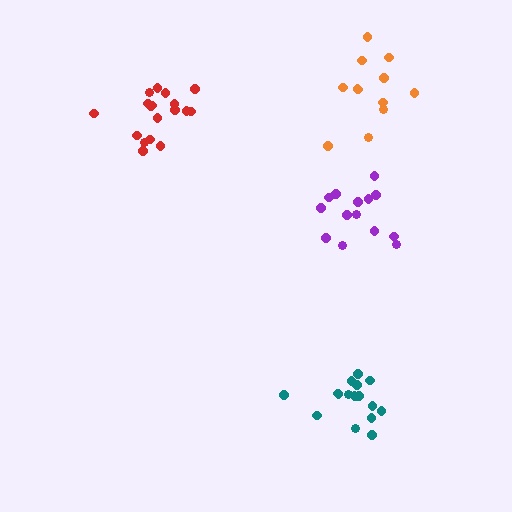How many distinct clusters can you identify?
There are 4 distinct clusters.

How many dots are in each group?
Group 1: 14 dots, Group 2: 18 dots, Group 3: 17 dots, Group 4: 12 dots (61 total).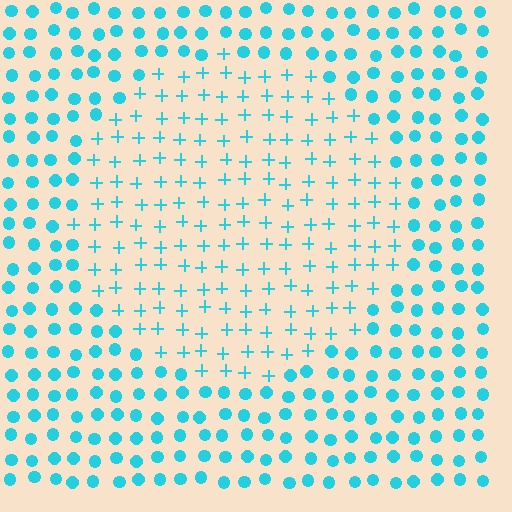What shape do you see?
I see a circle.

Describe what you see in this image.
The image is filled with small cyan elements arranged in a uniform grid. A circle-shaped region contains plus signs, while the surrounding area contains circles. The boundary is defined purely by the change in element shape.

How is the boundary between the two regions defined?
The boundary is defined by a change in element shape: plus signs inside vs. circles outside. All elements share the same color and spacing.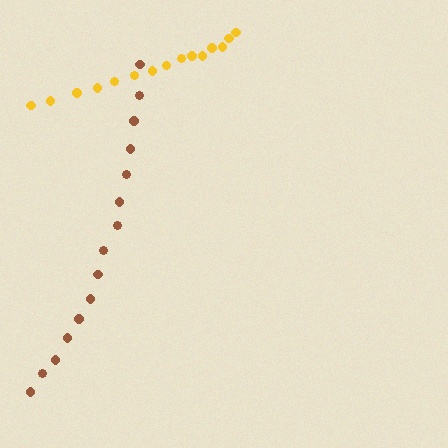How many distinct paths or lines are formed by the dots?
There are 2 distinct paths.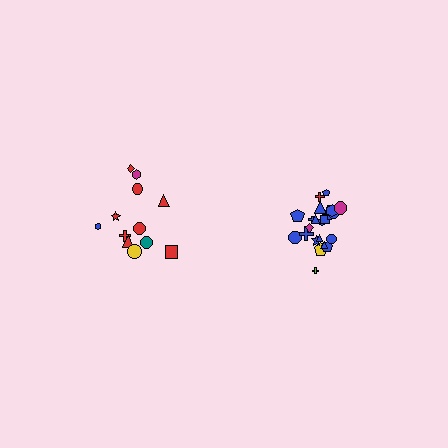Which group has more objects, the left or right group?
The right group.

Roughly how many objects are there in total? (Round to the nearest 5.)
Roughly 35 objects in total.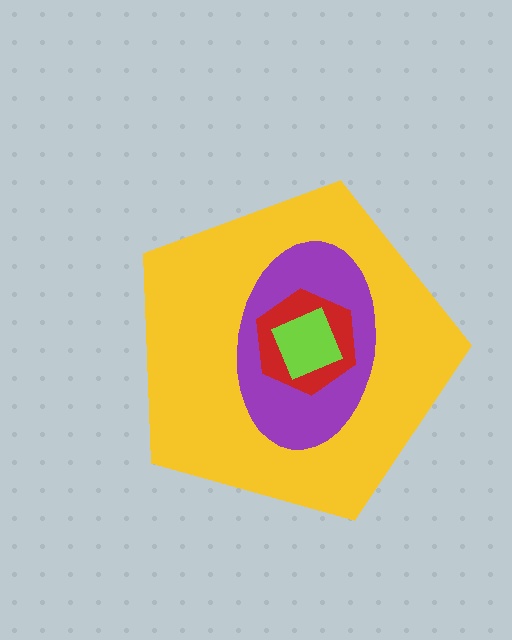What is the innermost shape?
The lime diamond.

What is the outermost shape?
The yellow pentagon.